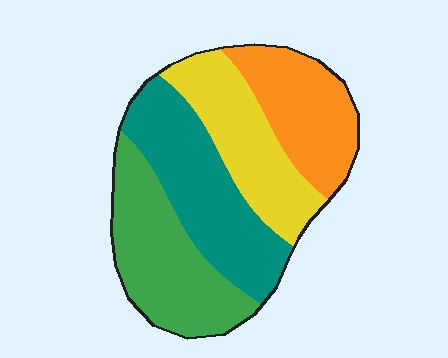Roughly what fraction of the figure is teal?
Teal covers roughly 30% of the figure.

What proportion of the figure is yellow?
Yellow covers around 25% of the figure.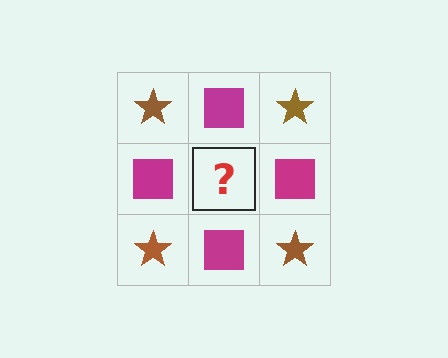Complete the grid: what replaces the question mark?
The question mark should be replaced with a brown star.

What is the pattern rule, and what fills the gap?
The rule is that it alternates brown star and magenta square in a checkerboard pattern. The gap should be filled with a brown star.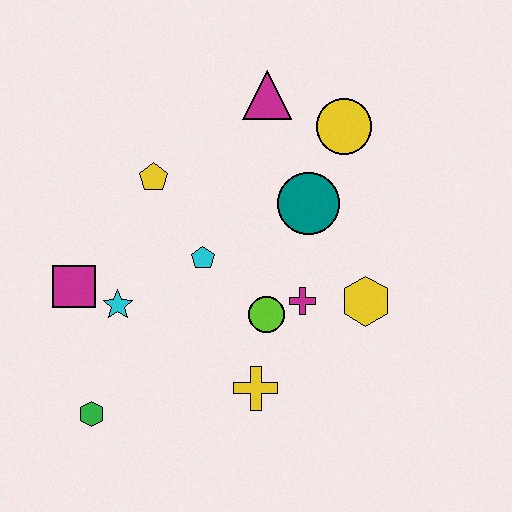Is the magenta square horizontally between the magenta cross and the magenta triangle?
No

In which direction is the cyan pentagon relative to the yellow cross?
The cyan pentagon is above the yellow cross.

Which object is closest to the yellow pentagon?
The cyan pentagon is closest to the yellow pentagon.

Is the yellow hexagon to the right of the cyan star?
Yes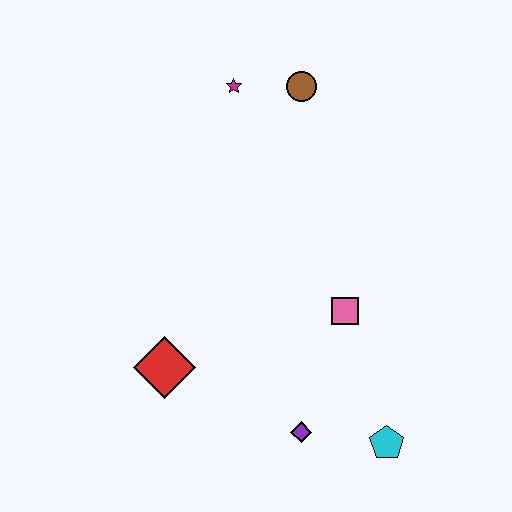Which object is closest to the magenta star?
The brown circle is closest to the magenta star.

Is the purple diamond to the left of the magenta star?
No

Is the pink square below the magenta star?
Yes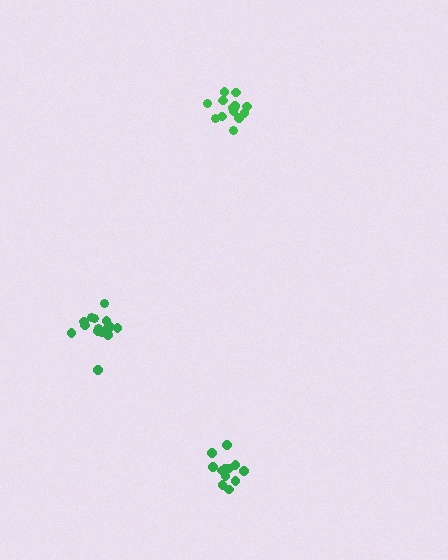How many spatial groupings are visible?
There are 3 spatial groupings.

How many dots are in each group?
Group 1: 14 dots, Group 2: 12 dots, Group 3: 16 dots (42 total).